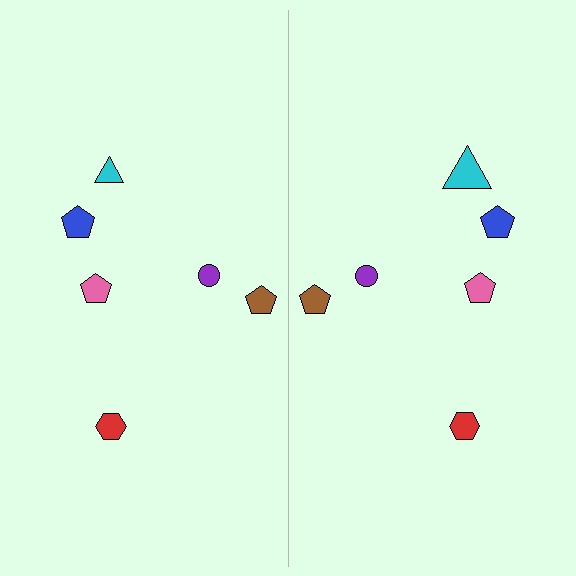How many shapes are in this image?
There are 12 shapes in this image.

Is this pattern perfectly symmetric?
No, the pattern is not perfectly symmetric. The cyan triangle on the right side has a different size than its mirror counterpart.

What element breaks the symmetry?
The cyan triangle on the right side has a different size than its mirror counterpart.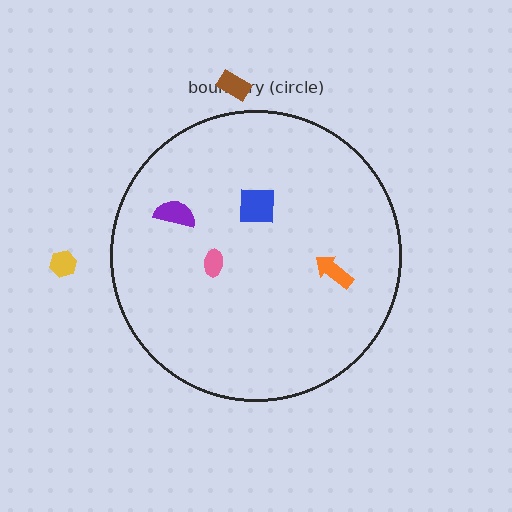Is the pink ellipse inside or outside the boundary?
Inside.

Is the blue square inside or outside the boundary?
Inside.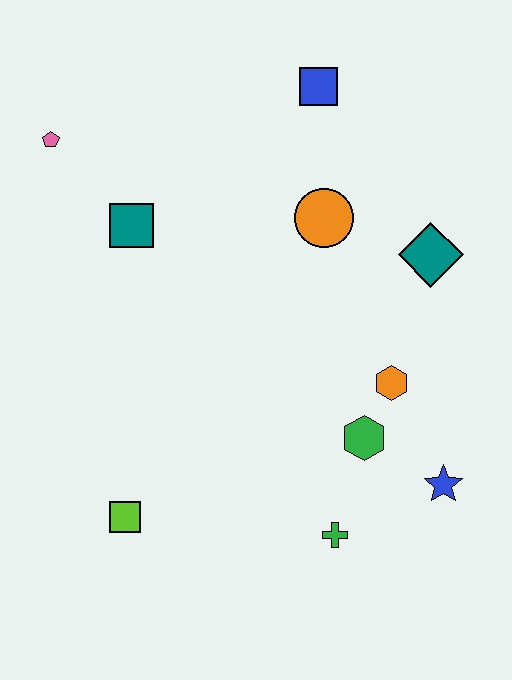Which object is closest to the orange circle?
The teal diamond is closest to the orange circle.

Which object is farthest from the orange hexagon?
The pink pentagon is farthest from the orange hexagon.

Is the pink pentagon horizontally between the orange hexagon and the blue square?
No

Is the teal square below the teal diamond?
No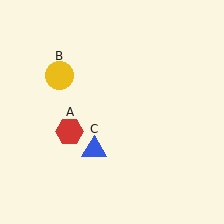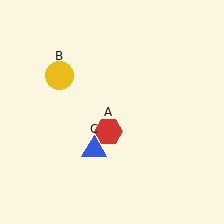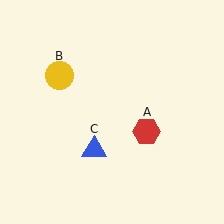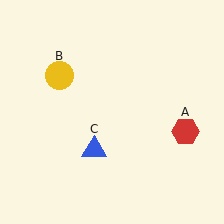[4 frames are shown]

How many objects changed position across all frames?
1 object changed position: red hexagon (object A).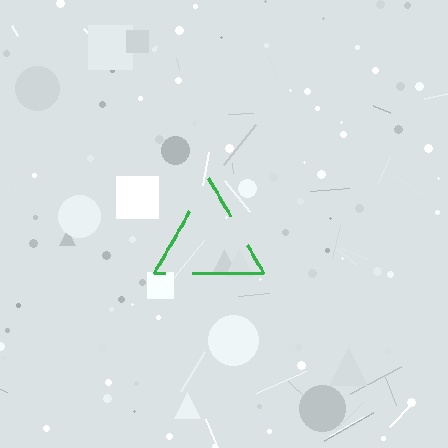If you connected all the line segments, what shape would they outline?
They would outline a triangle.